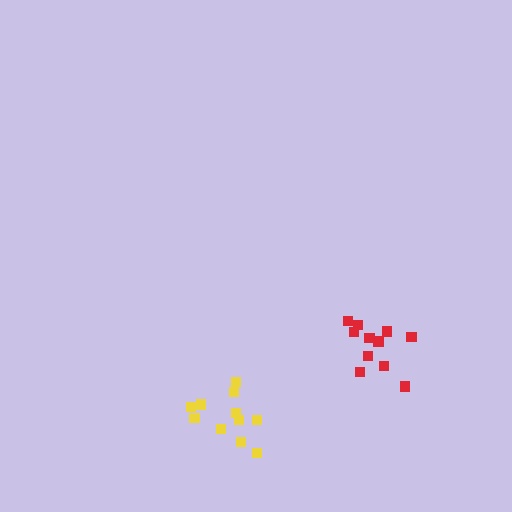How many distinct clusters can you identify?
There are 2 distinct clusters.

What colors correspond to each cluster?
The clusters are colored: red, yellow.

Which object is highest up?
The red cluster is topmost.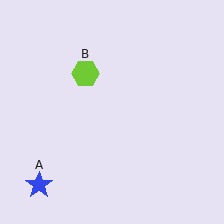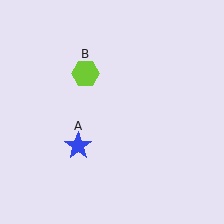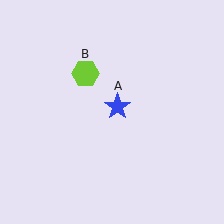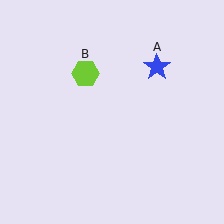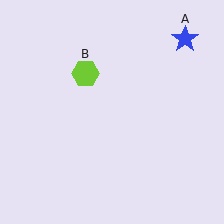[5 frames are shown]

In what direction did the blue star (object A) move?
The blue star (object A) moved up and to the right.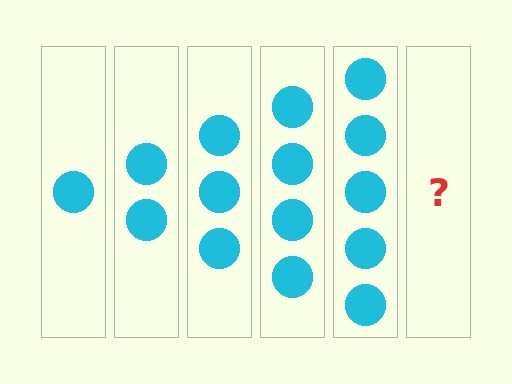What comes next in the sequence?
The next element should be 6 circles.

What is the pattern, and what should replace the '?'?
The pattern is that each step adds one more circle. The '?' should be 6 circles.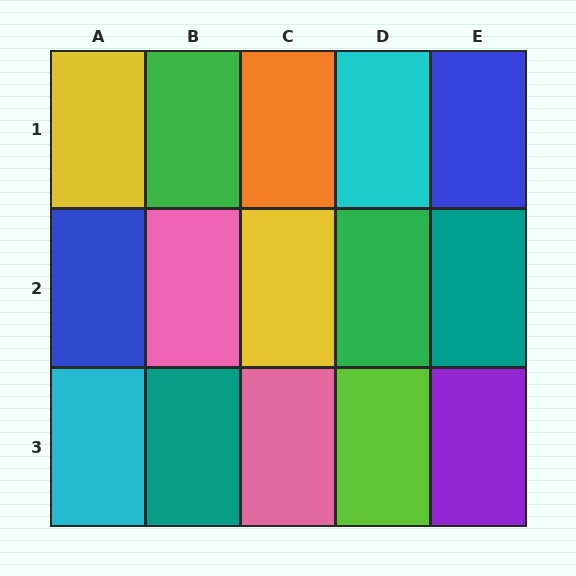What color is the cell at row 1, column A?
Yellow.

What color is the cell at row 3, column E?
Purple.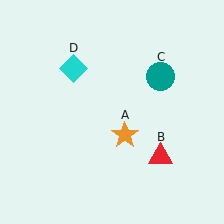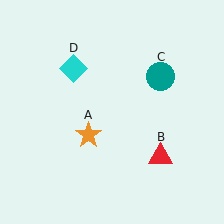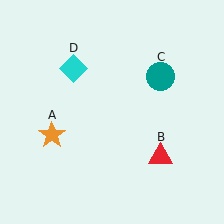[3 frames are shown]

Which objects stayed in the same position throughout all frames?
Red triangle (object B) and teal circle (object C) and cyan diamond (object D) remained stationary.